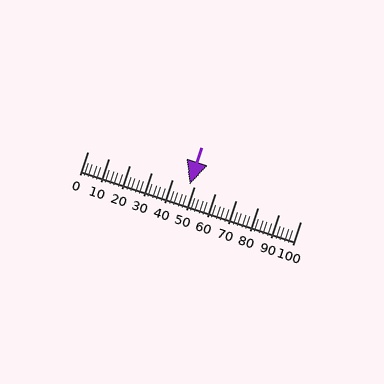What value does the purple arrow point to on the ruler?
The purple arrow points to approximately 48.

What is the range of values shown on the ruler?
The ruler shows values from 0 to 100.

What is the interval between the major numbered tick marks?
The major tick marks are spaced 10 units apart.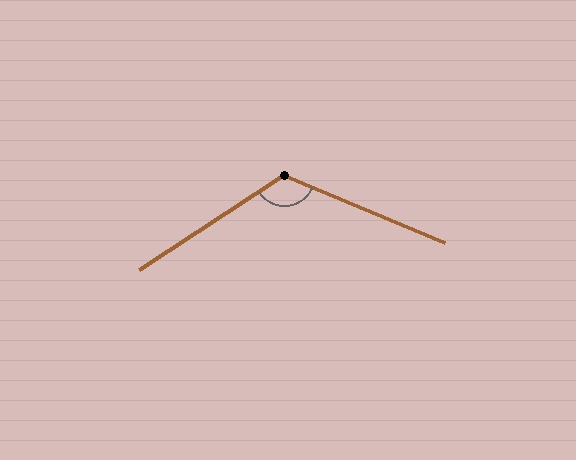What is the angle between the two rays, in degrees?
Approximately 124 degrees.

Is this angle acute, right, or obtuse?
It is obtuse.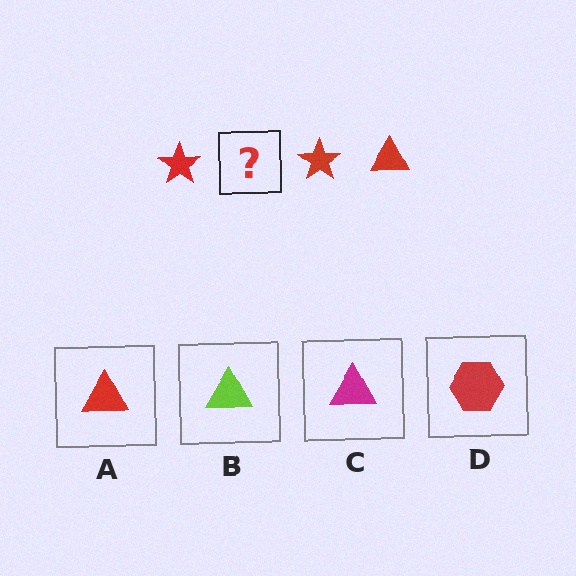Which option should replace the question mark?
Option A.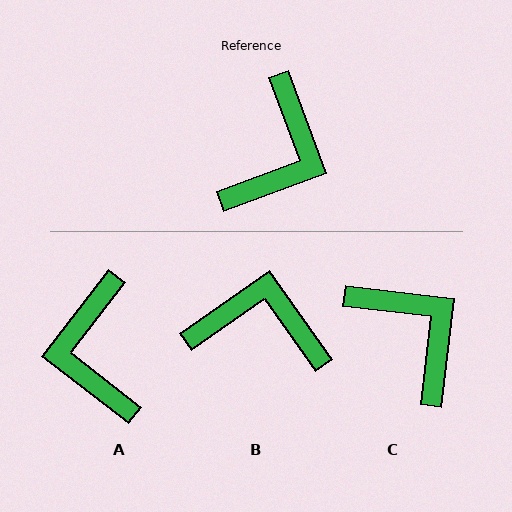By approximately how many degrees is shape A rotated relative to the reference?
Approximately 148 degrees clockwise.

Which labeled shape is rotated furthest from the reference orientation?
A, about 148 degrees away.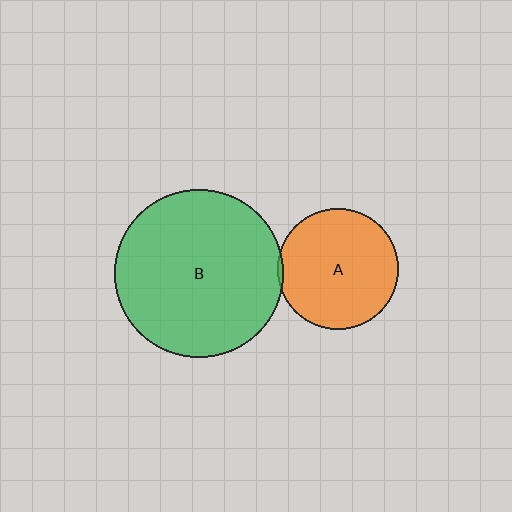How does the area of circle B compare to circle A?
Approximately 1.9 times.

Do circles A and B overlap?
Yes.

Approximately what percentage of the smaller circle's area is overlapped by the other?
Approximately 5%.